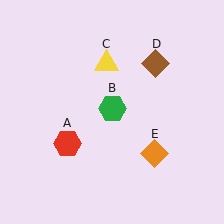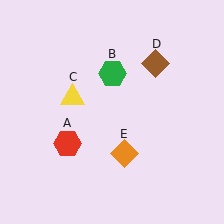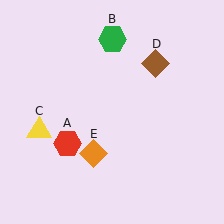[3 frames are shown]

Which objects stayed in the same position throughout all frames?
Red hexagon (object A) and brown diamond (object D) remained stationary.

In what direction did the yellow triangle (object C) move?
The yellow triangle (object C) moved down and to the left.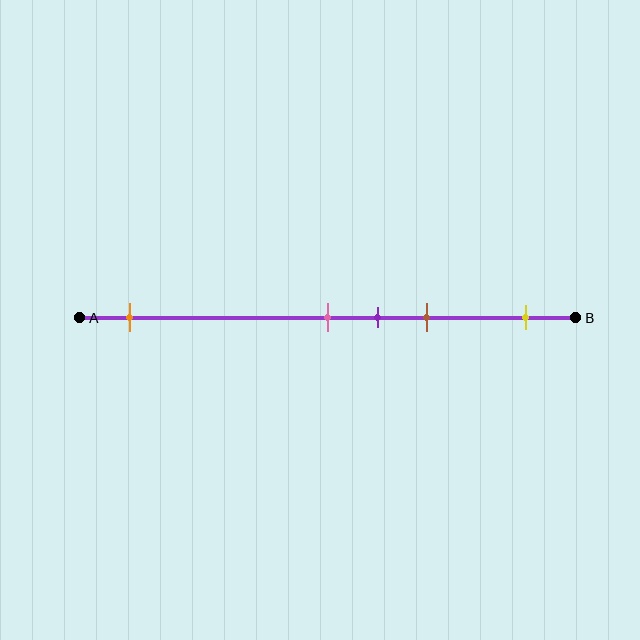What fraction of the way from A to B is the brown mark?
The brown mark is approximately 70% (0.7) of the way from A to B.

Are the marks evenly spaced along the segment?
No, the marks are not evenly spaced.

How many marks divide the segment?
There are 5 marks dividing the segment.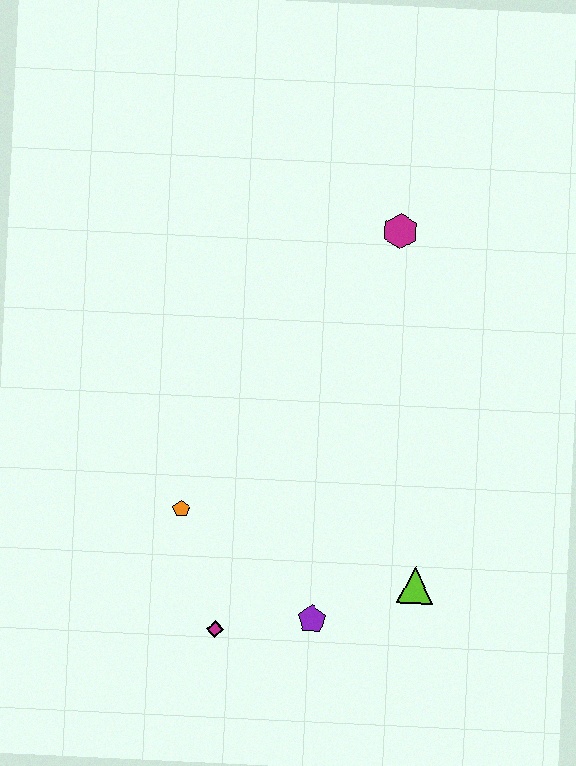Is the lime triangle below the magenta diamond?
No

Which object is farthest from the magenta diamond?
The magenta hexagon is farthest from the magenta diamond.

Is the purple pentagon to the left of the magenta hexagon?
Yes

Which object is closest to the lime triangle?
The purple pentagon is closest to the lime triangle.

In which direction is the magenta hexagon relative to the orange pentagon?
The magenta hexagon is above the orange pentagon.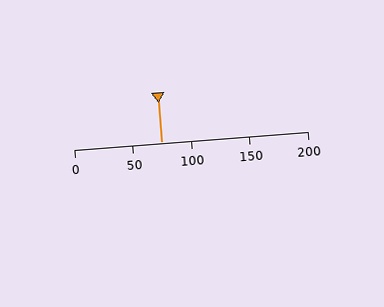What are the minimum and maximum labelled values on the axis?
The axis runs from 0 to 200.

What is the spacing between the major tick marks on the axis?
The major ticks are spaced 50 apart.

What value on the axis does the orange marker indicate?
The marker indicates approximately 75.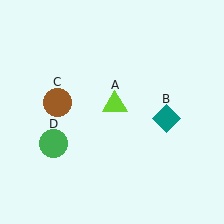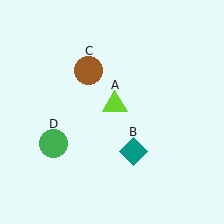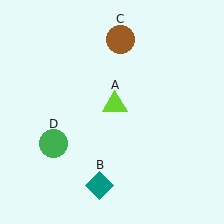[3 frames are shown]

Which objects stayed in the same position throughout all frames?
Lime triangle (object A) and green circle (object D) remained stationary.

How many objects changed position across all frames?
2 objects changed position: teal diamond (object B), brown circle (object C).